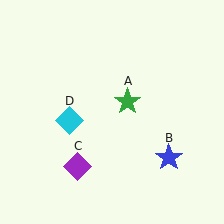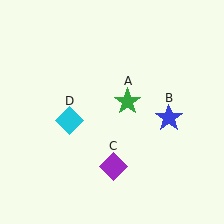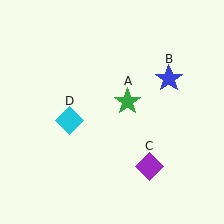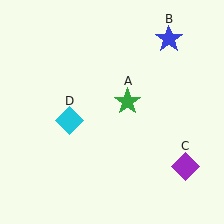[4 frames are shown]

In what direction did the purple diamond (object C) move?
The purple diamond (object C) moved right.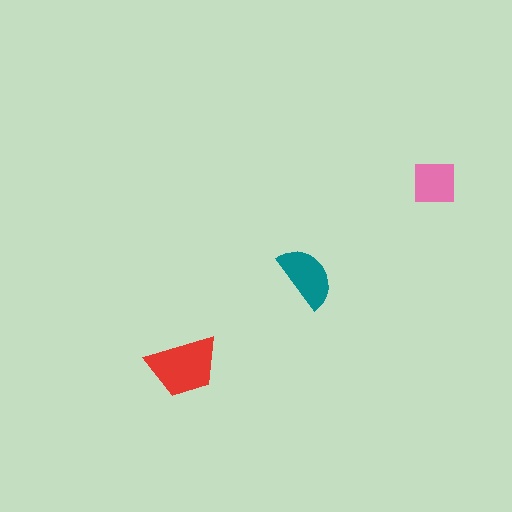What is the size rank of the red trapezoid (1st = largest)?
1st.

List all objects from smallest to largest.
The pink square, the teal semicircle, the red trapezoid.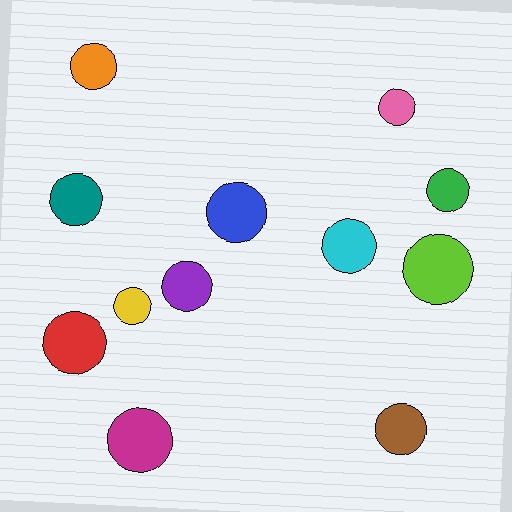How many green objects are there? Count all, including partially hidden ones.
There is 1 green object.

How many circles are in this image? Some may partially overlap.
There are 12 circles.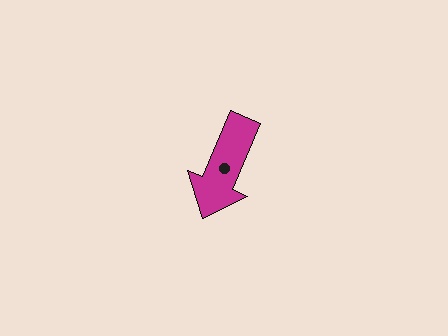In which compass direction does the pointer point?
Southwest.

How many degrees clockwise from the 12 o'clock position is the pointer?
Approximately 203 degrees.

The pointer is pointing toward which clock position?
Roughly 7 o'clock.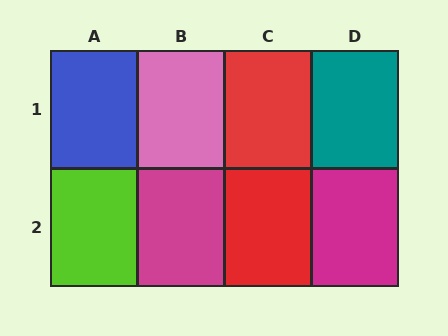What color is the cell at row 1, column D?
Teal.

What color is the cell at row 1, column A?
Blue.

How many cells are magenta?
2 cells are magenta.